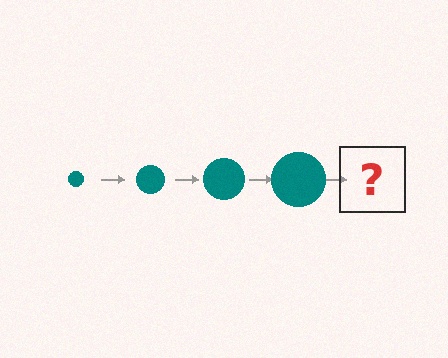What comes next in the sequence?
The next element should be a teal circle, larger than the previous one.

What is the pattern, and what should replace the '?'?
The pattern is that the circle gets progressively larger each step. The '?' should be a teal circle, larger than the previous one.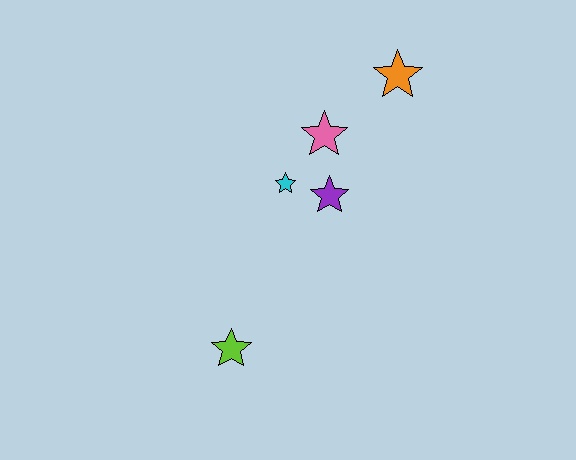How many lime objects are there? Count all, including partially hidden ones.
There is 1 lime object.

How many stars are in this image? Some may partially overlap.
There are 5 stars.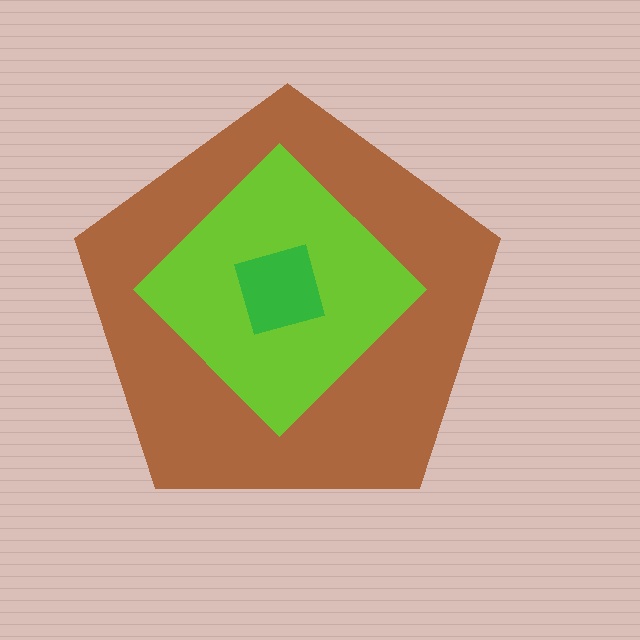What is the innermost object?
The green square.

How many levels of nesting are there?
3.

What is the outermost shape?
The brown pentagon.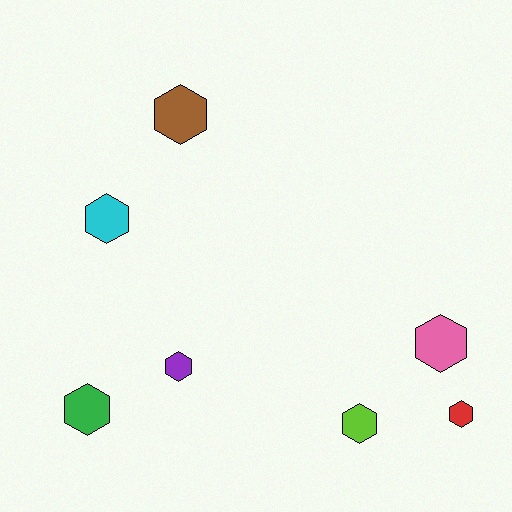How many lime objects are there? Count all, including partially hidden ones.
There is 1 lime object.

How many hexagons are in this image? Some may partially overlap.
There are 7 hexagons.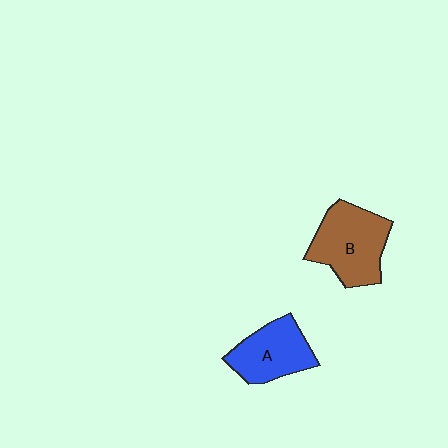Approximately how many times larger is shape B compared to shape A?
Approximately 1.3 times.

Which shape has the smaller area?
Shape A (blue).